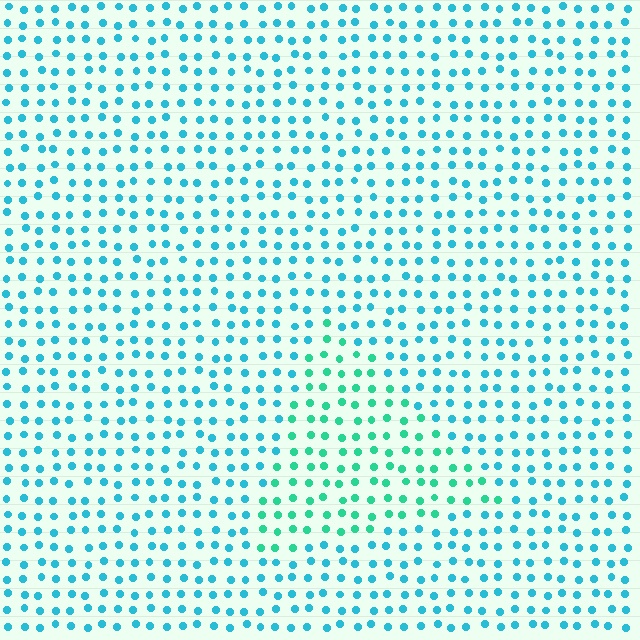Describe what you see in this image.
The image is filled with small cyan elements in a uniform arrangement. A triangle-shaped region is visible where the elements are tinted to a slightly different hue, forming a subtle color boundary.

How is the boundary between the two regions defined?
The boundary is defined purely by a slight shift in hue (about 32 degrees). Spacing, size, and orientation are identical on both sides.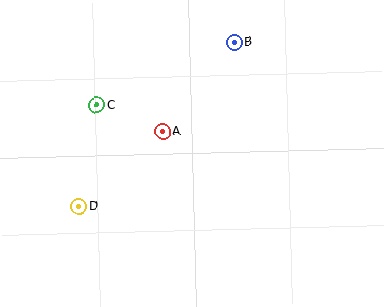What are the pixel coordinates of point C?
Point C is at (96, 105).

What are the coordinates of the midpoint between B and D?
The midpoint between B and D is at (157, 124).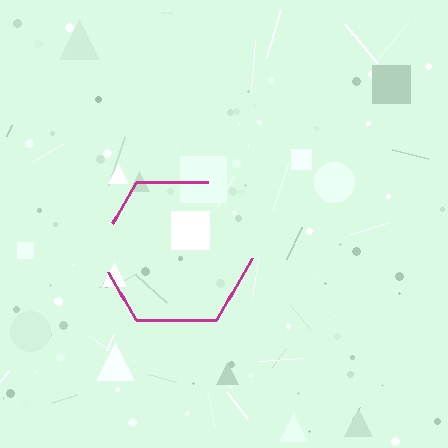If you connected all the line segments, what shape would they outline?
They would outline a hexagon.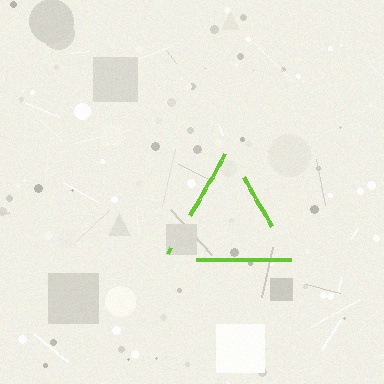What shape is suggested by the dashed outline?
The dashed outline suggests a triangle.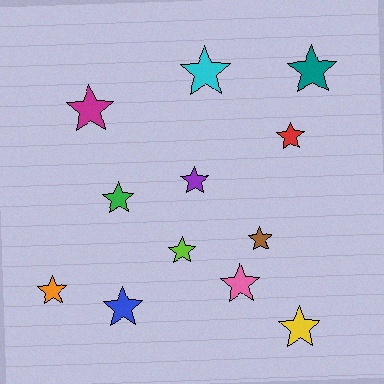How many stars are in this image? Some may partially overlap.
There are 12 stars.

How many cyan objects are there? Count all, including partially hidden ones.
There is 1 cyan object.